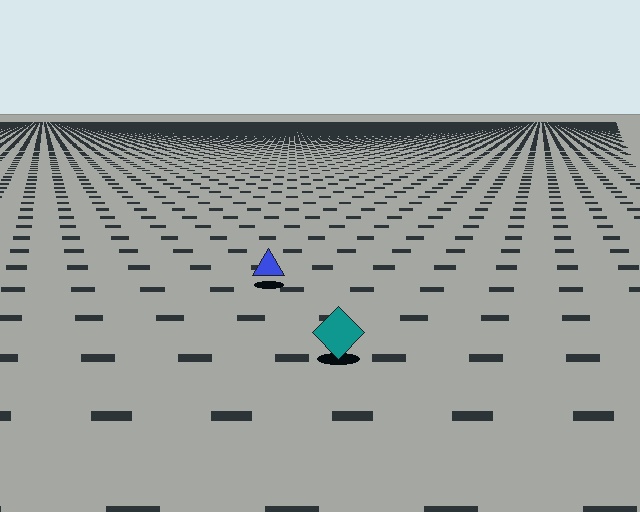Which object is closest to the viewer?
The teal diamond is closest. The texture marks near it are larger and more spread out.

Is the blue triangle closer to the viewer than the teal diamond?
No. The teal diamond is closer — you can tell from the texture gradient: the ground texture is coarser near it.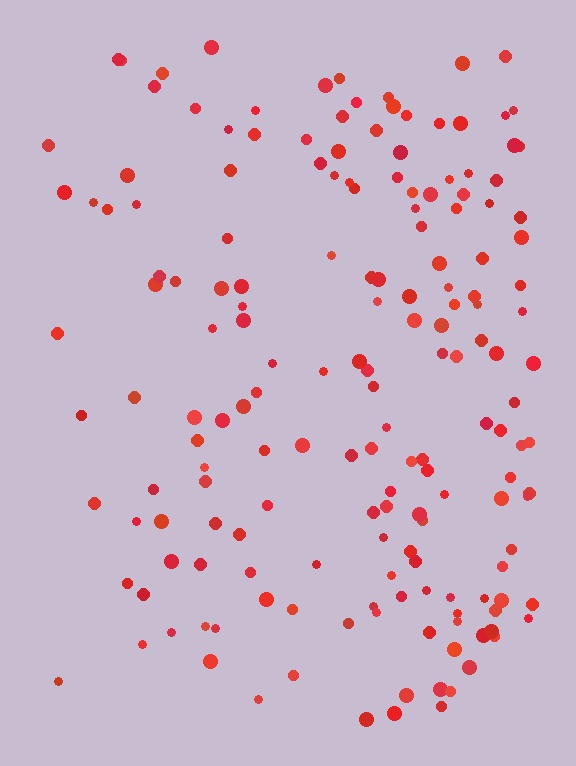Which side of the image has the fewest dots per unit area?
The left.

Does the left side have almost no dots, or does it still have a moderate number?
Still a moderate number, just noticeably fewer than the right.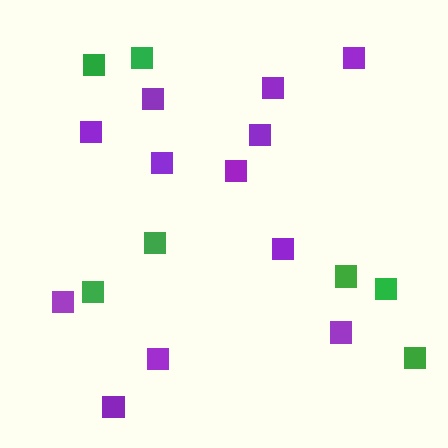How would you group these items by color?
There are 2 groups: one group of purple squares (12) and one group of green squares (7).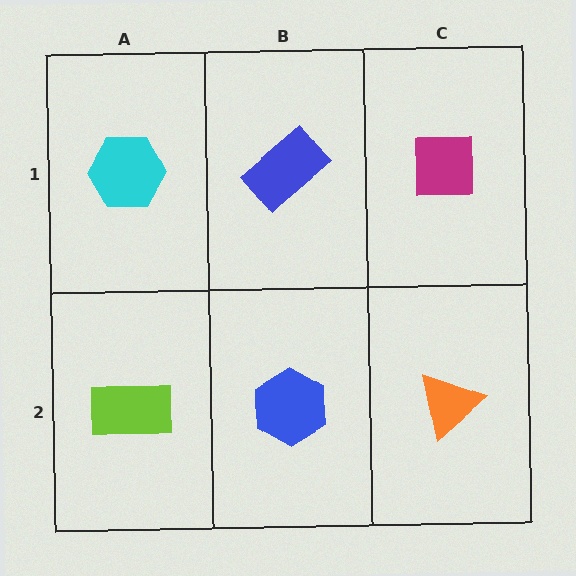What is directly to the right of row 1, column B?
A magenta square.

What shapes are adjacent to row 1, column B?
A blue hexagon (row 2, column B), a cyan hexagon (row 1, column A), a magenta square (row 1, column C).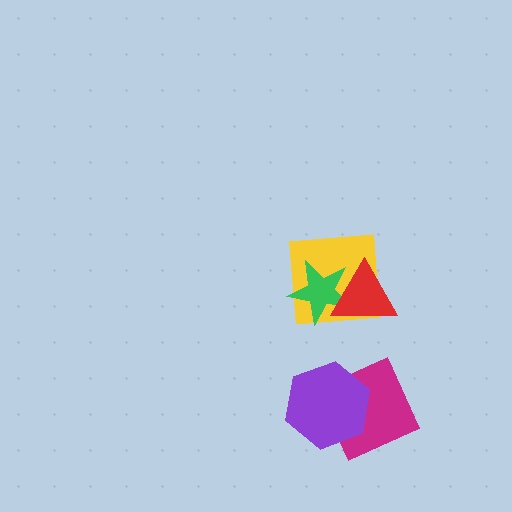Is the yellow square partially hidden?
Yes, it is partially covered by another shape.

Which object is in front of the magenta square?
The purple hexagon is in front of the magenta square.